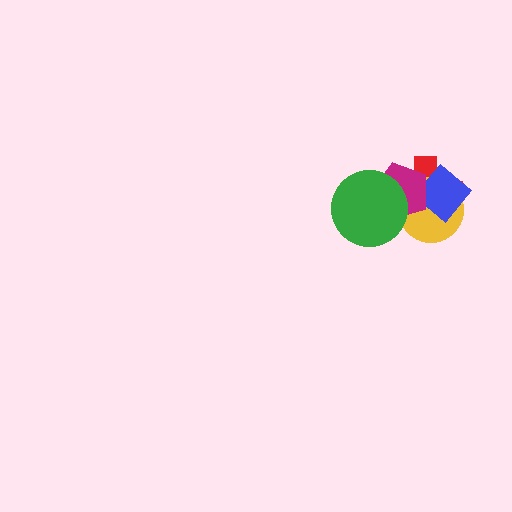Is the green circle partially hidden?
No, no other shape covers it.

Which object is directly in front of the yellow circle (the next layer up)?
The blue diamond is directly in front of the yellow circle.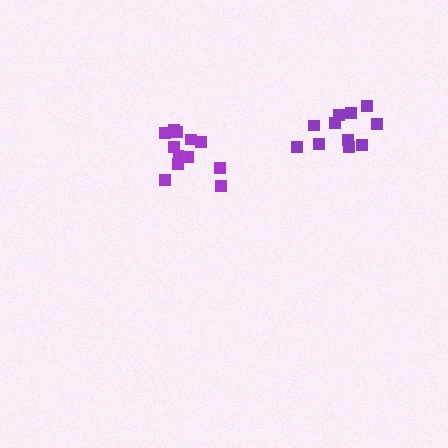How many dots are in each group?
Group 1: 11 dots, Group 2: 12 dots (23 total).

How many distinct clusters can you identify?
There are 2 distinct clusters.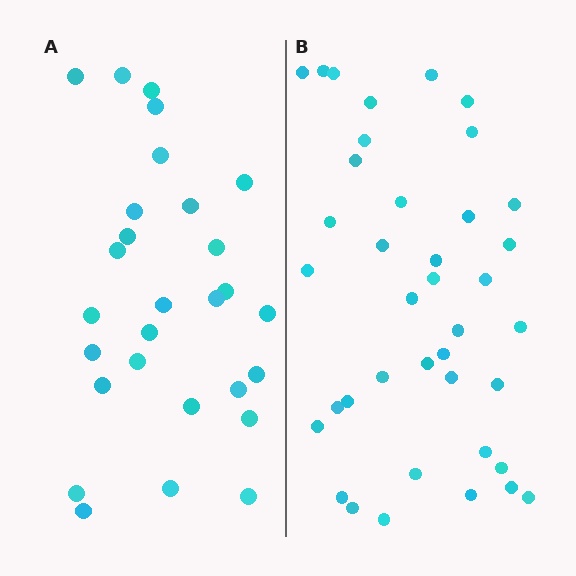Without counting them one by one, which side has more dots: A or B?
Region B (the right region) has more dots.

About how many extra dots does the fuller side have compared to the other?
Region B has roughly 12 or so more dots than region A.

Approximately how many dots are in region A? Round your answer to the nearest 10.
About 30 dots. (The exact count is 28, which rounds to 30.)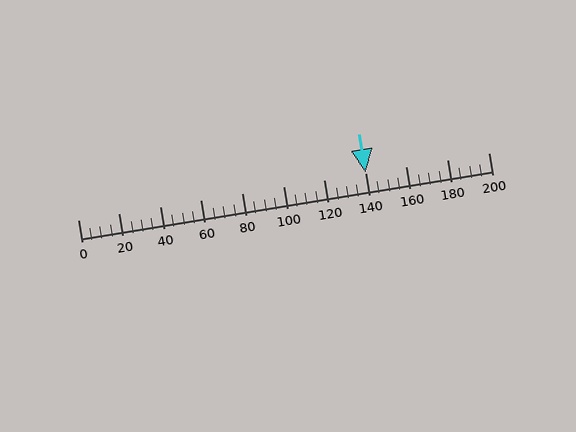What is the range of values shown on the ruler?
The ruler shows values from 0 to 200.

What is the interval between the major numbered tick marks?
The major tick marks are spaced 20 units apart.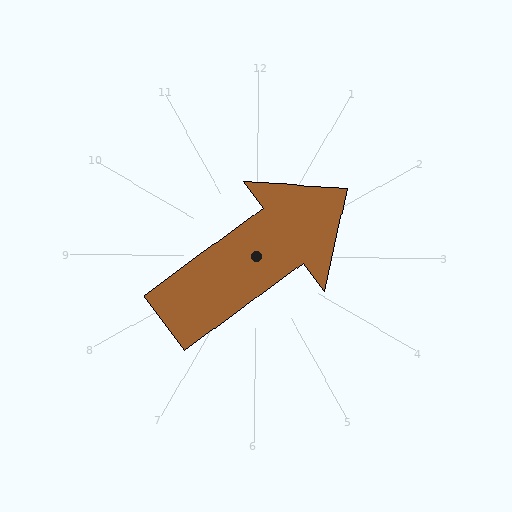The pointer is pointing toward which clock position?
Roughly 2 o'clock.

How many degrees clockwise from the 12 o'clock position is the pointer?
Approximately 53 degrees.